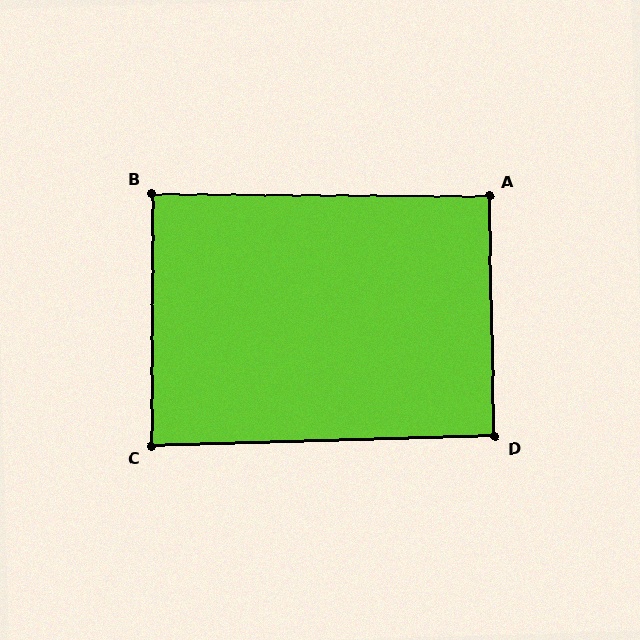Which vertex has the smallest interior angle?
C, at approximately 88 degrees.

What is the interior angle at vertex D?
Approximately 90 degrees (approximately right).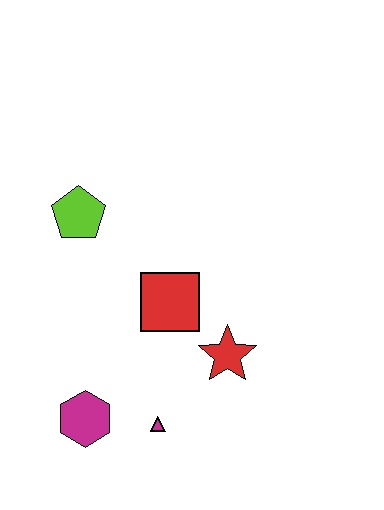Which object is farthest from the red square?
The magenta hexagon is farthest from the red square.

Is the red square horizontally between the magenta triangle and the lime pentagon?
No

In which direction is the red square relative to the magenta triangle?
The red square is above the magenta triangle.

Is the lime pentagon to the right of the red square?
No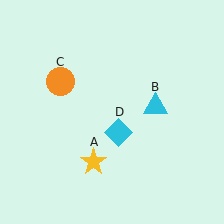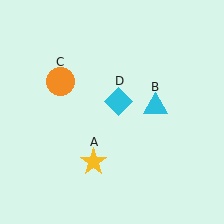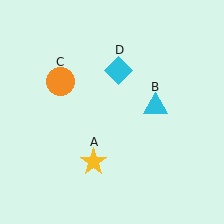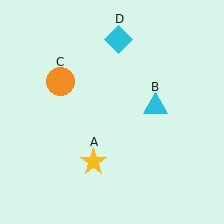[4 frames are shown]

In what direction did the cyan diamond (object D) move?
The cyan diamond (object D) moved up.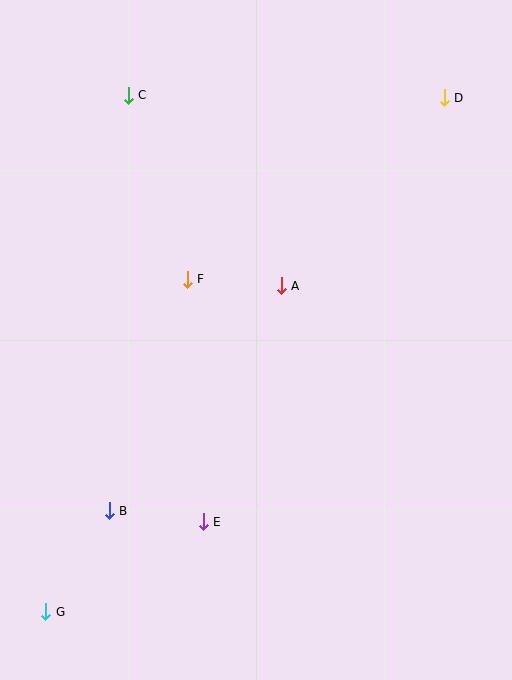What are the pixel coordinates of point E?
Point E is at (203, 522).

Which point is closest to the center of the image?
Point A at (281, 286) is closest to the center.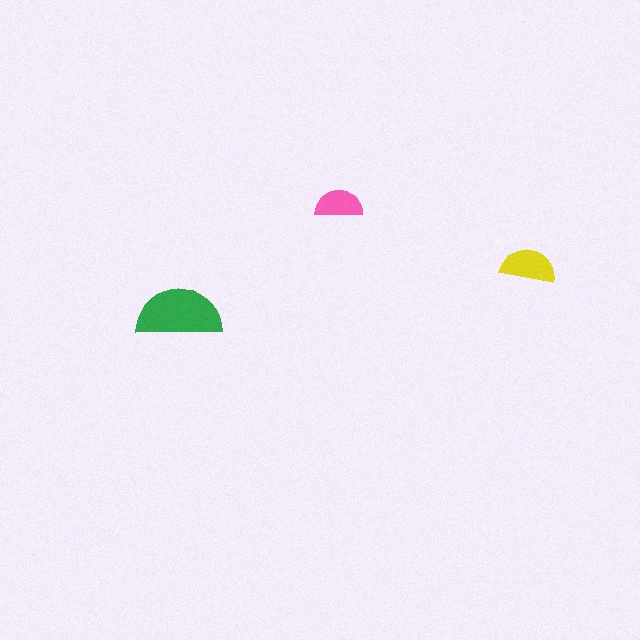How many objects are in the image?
There are 3 objects in the image.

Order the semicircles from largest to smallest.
the green one, the yellow one, the pink one.